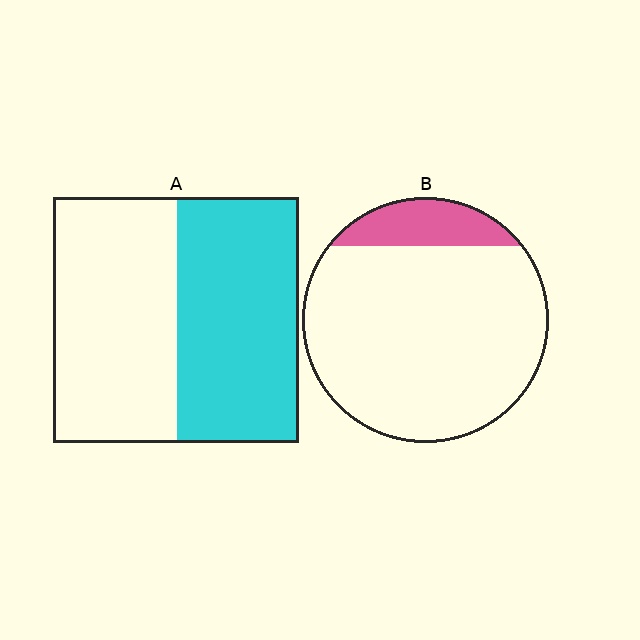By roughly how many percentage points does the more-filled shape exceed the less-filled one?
By roughly 35 percentage points (A over B).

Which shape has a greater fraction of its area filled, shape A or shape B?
Shape A.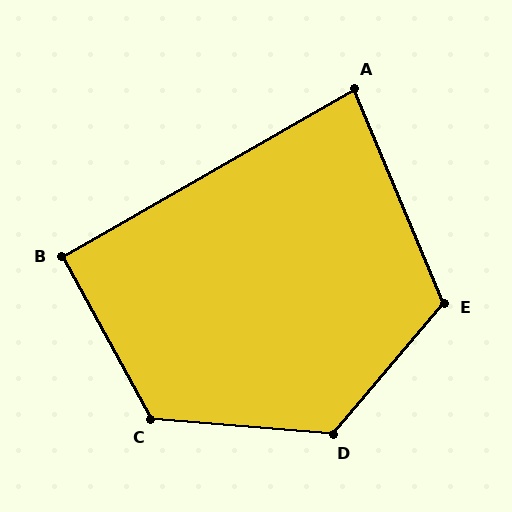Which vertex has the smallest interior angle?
A, at approximately 83 degrees.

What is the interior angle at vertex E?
Approximately 117 degrees (obtuse).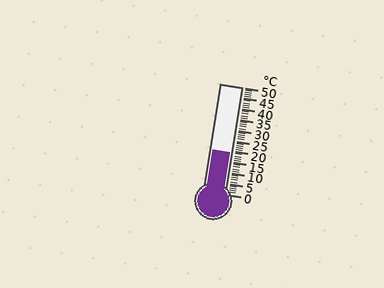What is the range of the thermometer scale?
The thermometer scale ranges from 0°C to 50°C.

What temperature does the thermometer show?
The thermometer shows approximately 19°C.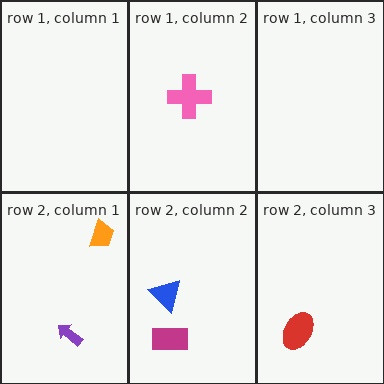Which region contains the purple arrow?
The row 2, column 1 region.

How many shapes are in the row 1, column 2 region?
1.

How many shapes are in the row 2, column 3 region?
1.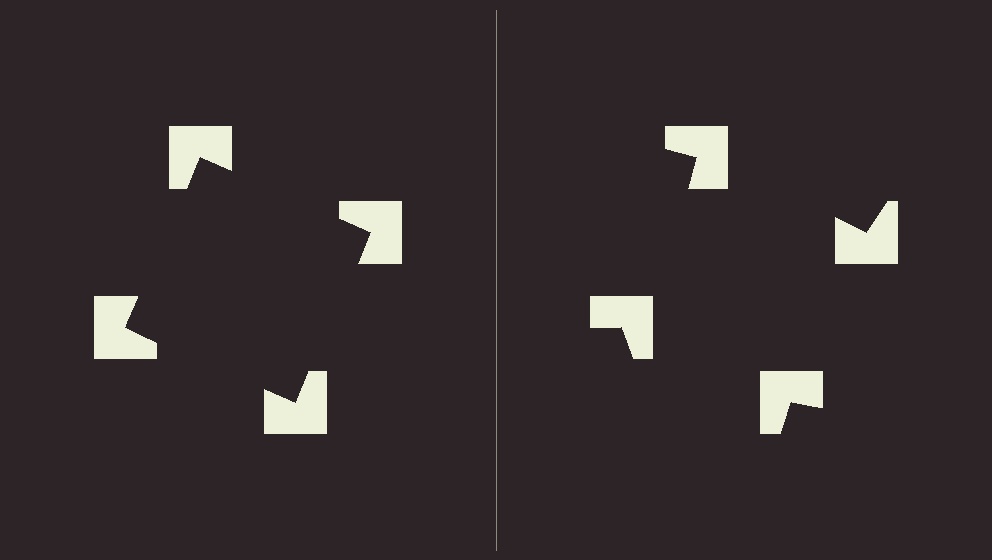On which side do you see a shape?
An illusory square appears on the left side. On the right side the wedge cuts are rotated, so no coherent shape forms.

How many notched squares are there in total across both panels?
8 — 4 on each side.